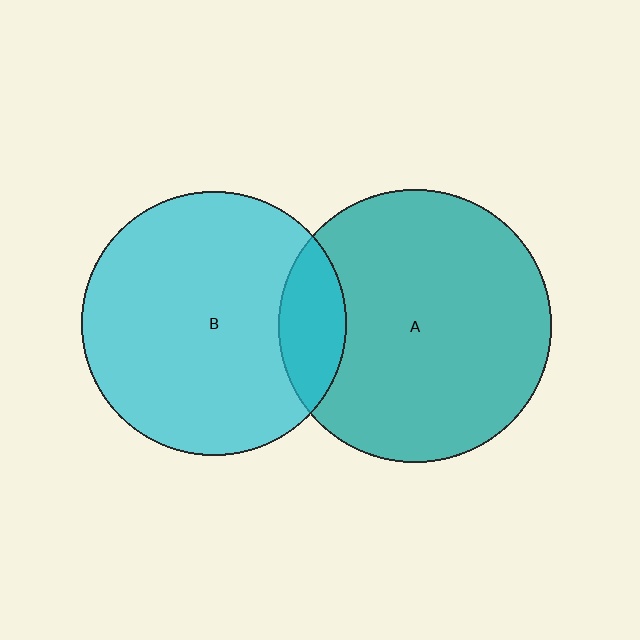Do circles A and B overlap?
Yes.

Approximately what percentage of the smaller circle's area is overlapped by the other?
Approximately 15%.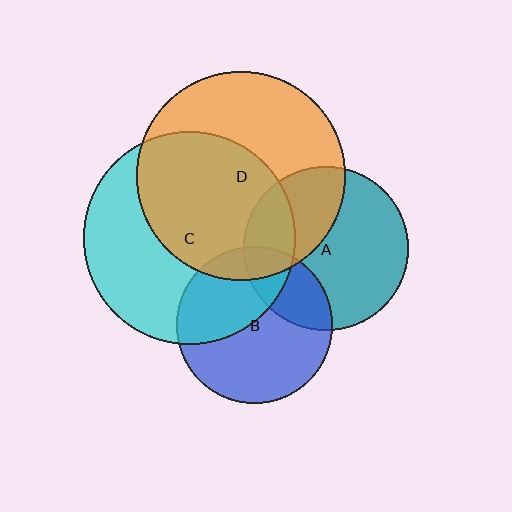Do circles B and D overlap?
Yes.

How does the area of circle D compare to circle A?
Approximately 1.6 times.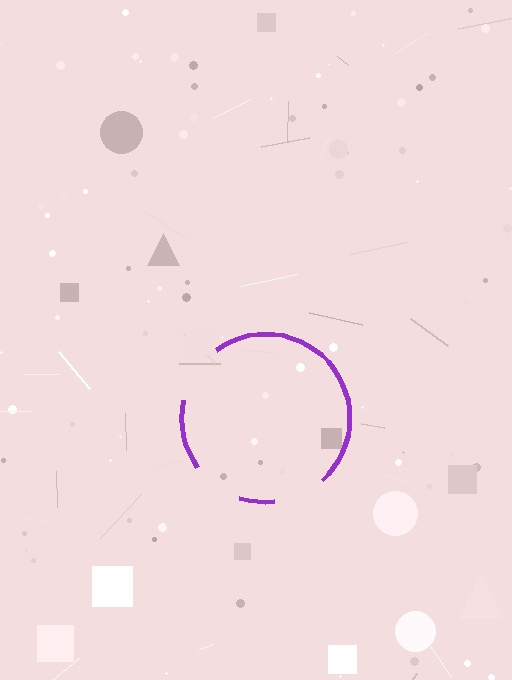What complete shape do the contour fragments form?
The contour fragments form a circle.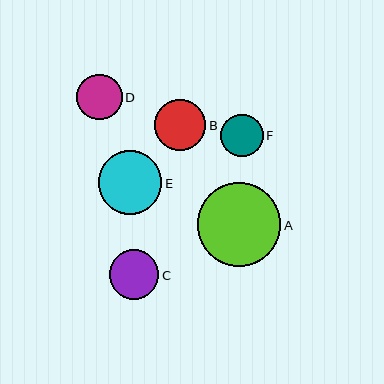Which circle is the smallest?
Circle F is the smallest with a size of approximately 43 pixels.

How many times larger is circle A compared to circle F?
Circle A is approximately 2.0 times the size of circle F.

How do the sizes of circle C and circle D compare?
Circle C and circle D are approximately the same size.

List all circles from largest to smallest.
From largest to smallest: A, E, B, C, D, F.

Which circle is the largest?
Circle A is the largest with a size of approximately 83 pixels.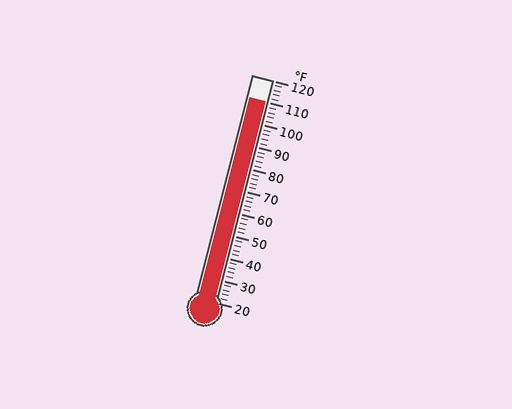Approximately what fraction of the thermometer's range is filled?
The thermometer is filled to approximately 90% of its range.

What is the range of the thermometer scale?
The thermometer scale ranges from 20°F to 120°F.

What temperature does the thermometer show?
The thermometer shows approximately 110°F.